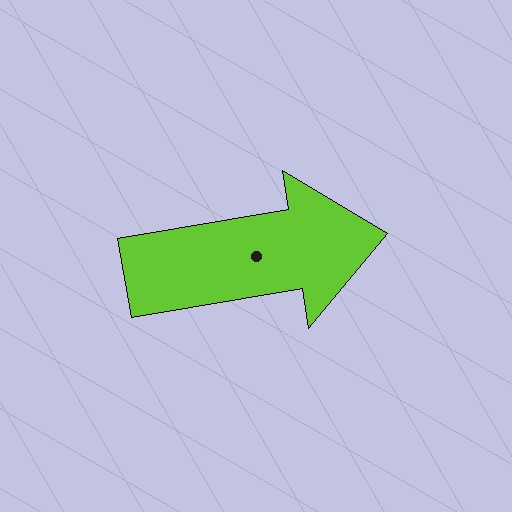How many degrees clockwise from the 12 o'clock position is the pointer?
Approximately 80 degrees.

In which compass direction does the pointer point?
East.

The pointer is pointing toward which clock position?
Roughly 3 o'clock.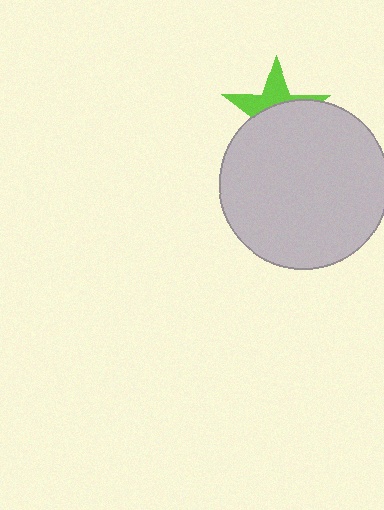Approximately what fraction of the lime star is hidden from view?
Roughly 60% of the lime star is hidden behind the light gray circle.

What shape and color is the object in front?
The object in front is a light gray circle.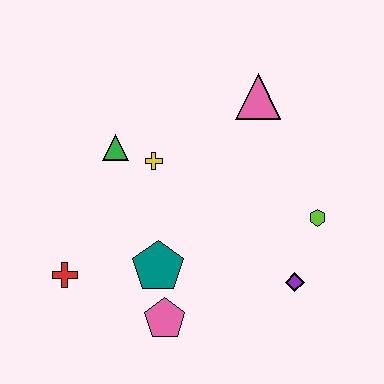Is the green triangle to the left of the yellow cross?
Yes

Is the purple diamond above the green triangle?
No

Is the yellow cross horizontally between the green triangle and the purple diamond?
Yes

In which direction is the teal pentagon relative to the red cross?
The teal pentagon is to the right of the red cross.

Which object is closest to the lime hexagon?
The purple diamond is closest to the lime hexagon.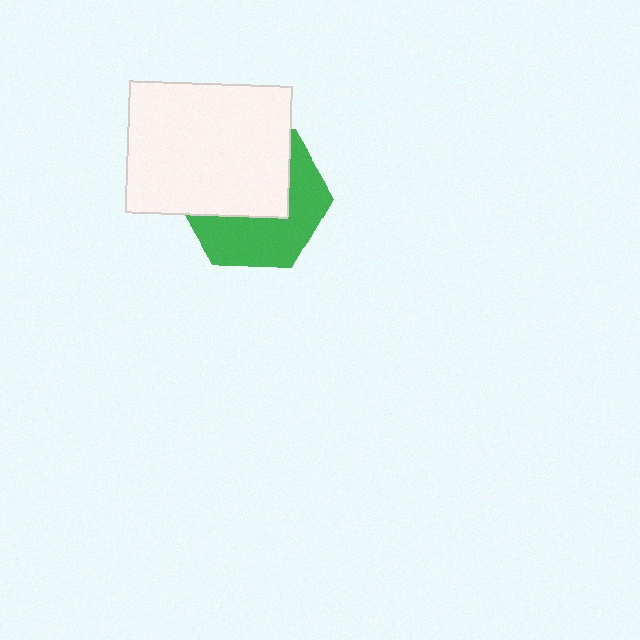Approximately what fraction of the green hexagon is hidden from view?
Roughly 53% of the green hexagon is hidden behind the white rectangle.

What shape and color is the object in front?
The object in front is a white rectangle.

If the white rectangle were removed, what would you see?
You would see the complete green hexagon.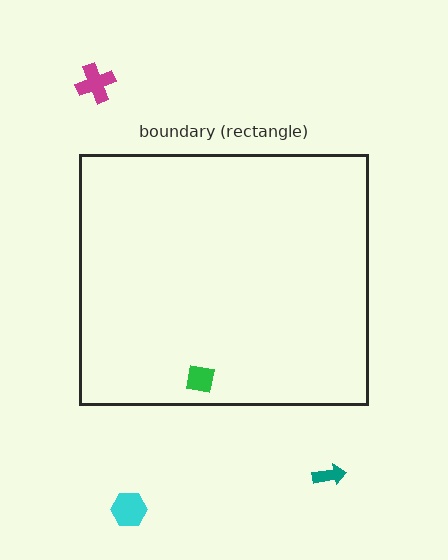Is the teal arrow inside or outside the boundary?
Outside.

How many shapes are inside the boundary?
1 inside, 3 outside.